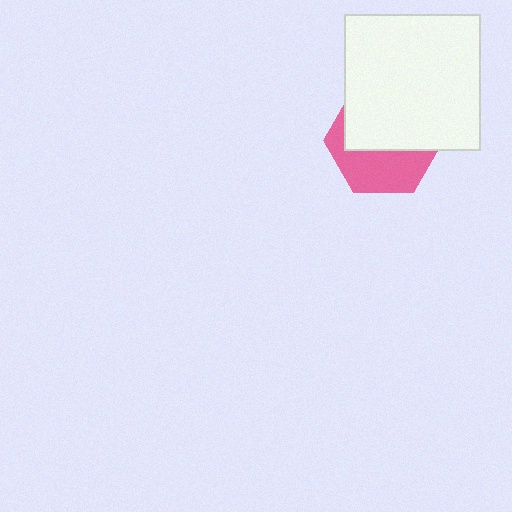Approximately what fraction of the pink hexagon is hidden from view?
Roughly 57% of the pink hexagon is hidden behind the white square.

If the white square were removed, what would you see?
You would see the complete pink hexagon.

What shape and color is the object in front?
The object in front is a white square.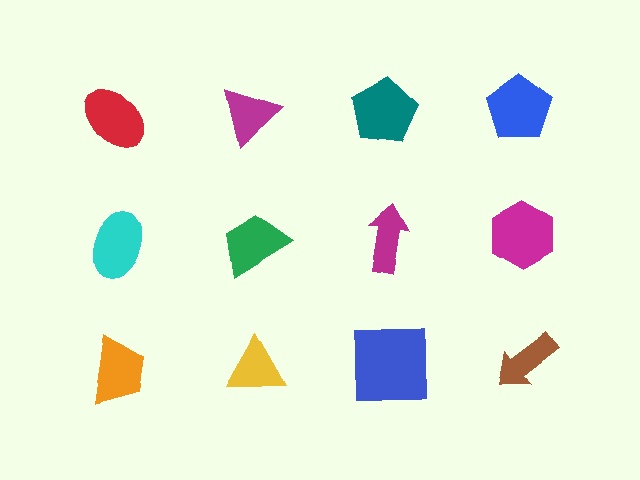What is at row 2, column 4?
A magenta hexagon.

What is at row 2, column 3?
A magenta arrow.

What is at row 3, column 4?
A brown arrow.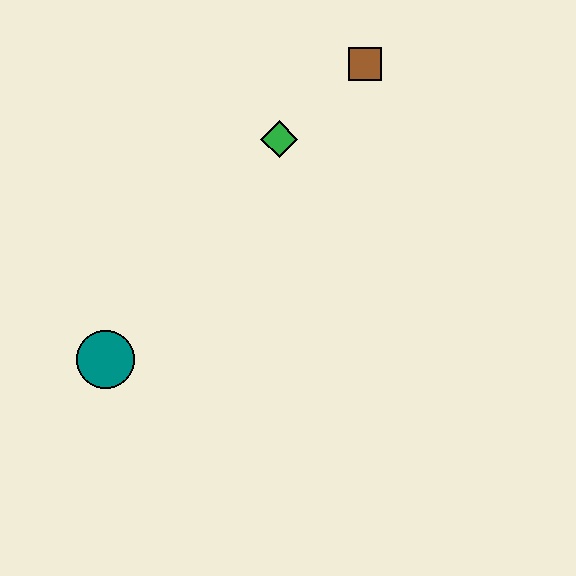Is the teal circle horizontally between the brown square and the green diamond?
No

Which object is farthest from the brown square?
The teal circle is farthest from the brown square.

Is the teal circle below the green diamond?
Yes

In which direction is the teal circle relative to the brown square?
The teal circle is below the brown square.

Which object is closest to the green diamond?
The brown square is closest to the green diamond.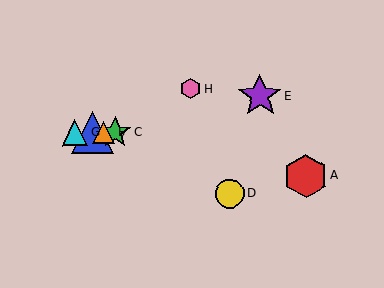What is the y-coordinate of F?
Object F is at y≈132.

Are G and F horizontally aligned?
Yes, both are at y≈133.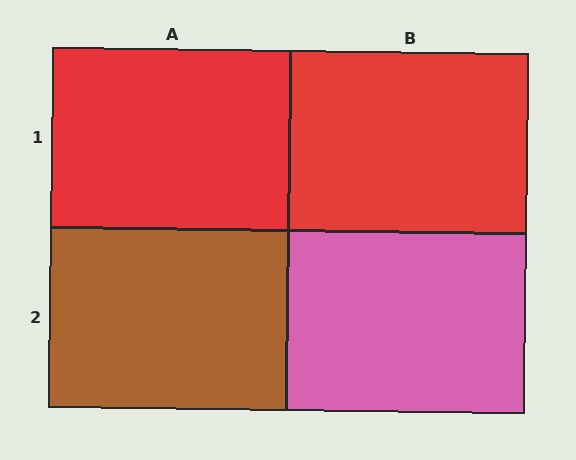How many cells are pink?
1 cell is pink.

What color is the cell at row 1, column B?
Red.